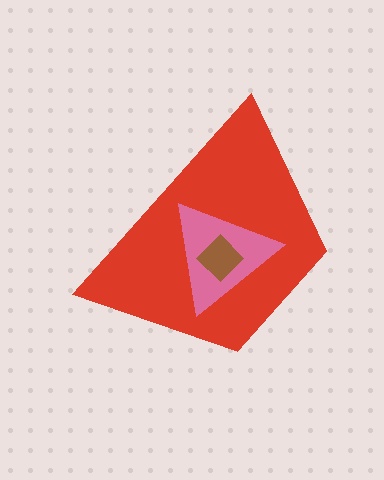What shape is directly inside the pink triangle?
The brown diamond.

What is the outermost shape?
The red trapezoid.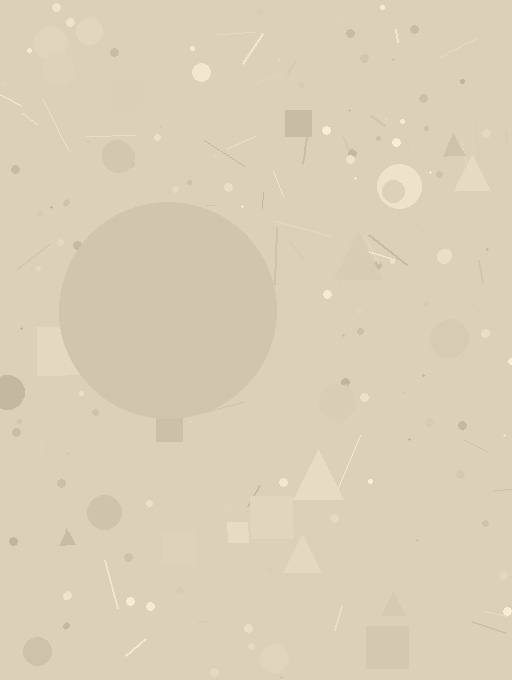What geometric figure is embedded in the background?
A circle is embedded in the background.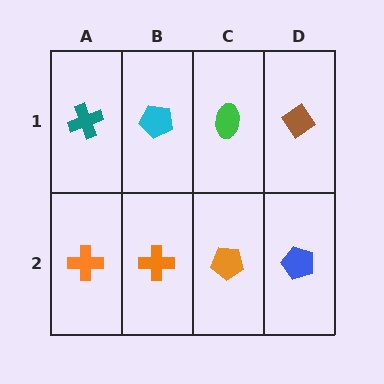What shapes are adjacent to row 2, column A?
A teal cross (row 1, column A), an orange cross (row 2, column B).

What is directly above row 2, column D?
A brown diamond.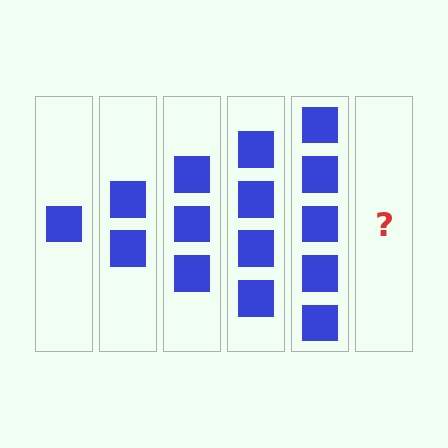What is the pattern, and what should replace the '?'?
The pattern is that each step adds one more square. The '?' should be 6 squares.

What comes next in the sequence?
The next element should be 6 squares.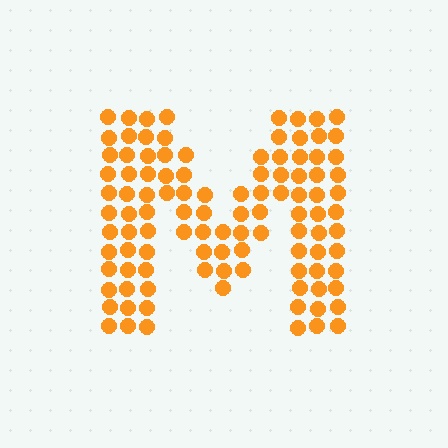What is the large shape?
The large shape is the letter M.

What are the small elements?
The small elements are circles.